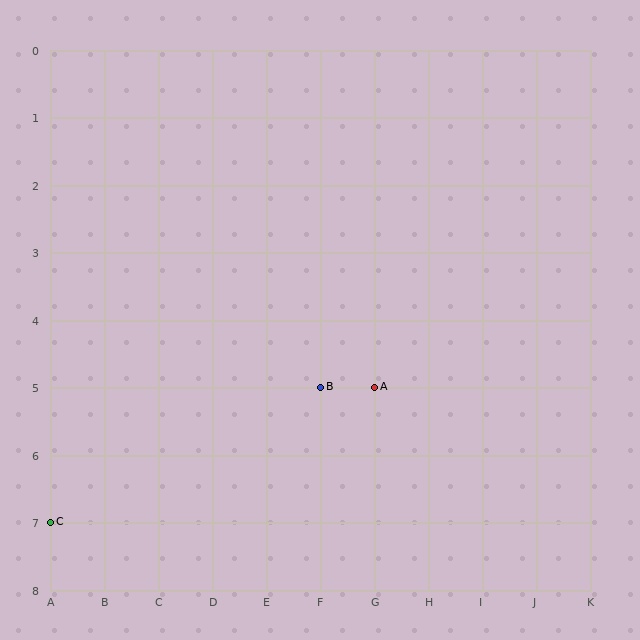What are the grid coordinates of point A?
Point A is at grid coordinates (G, 5).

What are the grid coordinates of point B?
Point B is at grid coordinates (F, 5).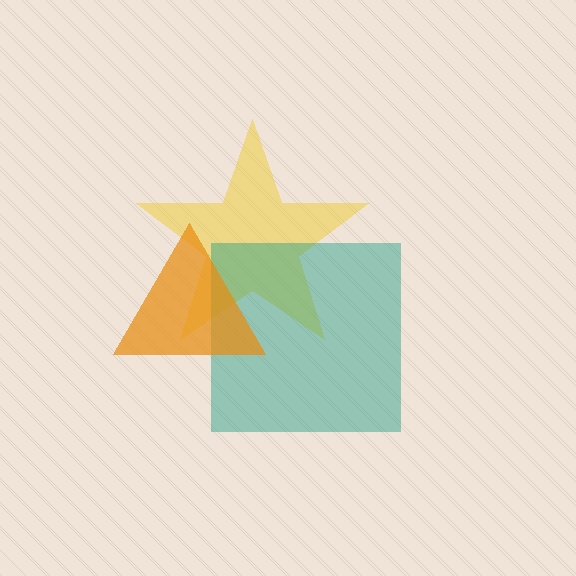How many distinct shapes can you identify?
There are 3 distinct shapes: a yellow star, a teal square, an orange triangle.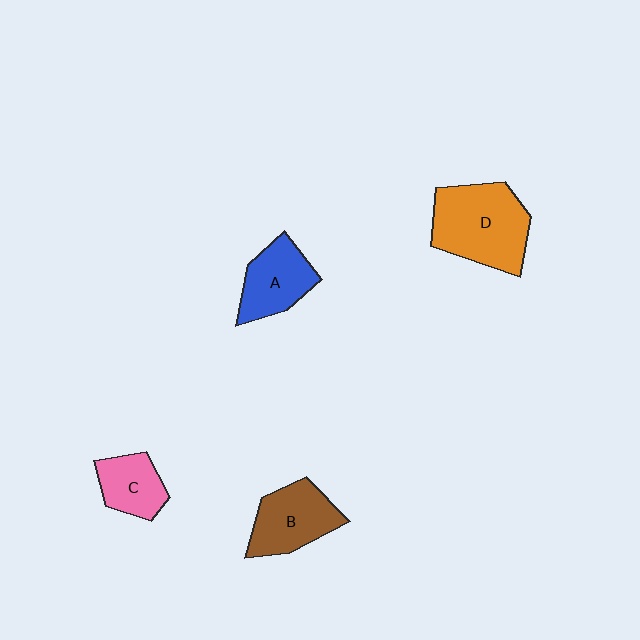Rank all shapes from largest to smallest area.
From largest to smallest: D (orange), B (brown), A (blue), C (pink).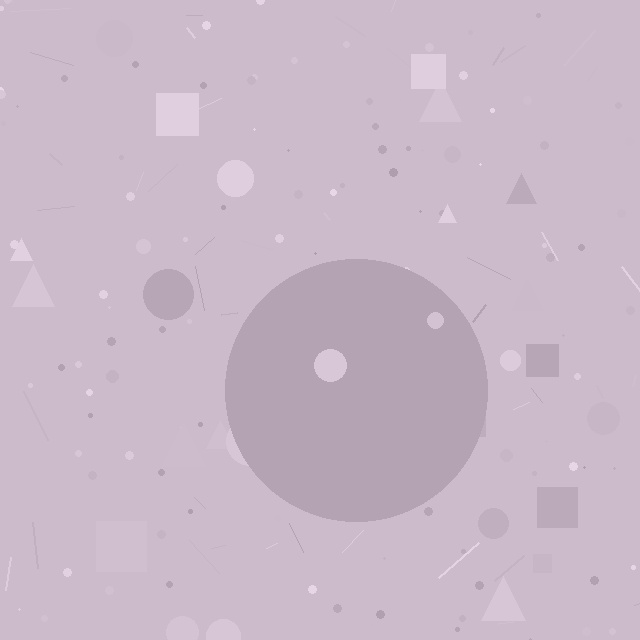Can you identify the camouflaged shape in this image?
The camouflaged shape is a circle.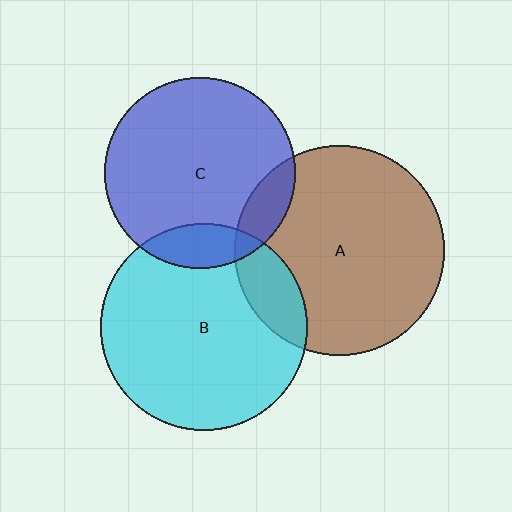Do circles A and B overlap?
Yes.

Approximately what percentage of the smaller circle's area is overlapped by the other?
Approximately 15%.